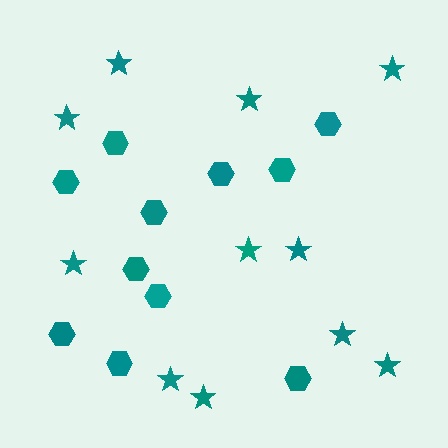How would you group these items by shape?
There are 2 groups: one group of stars (11) and one group of hexagons (11).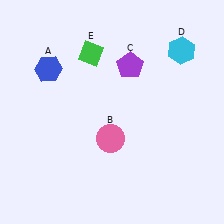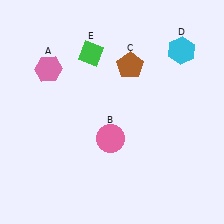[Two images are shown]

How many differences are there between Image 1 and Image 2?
There are 2 differences between the two images.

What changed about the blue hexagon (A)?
In Image 1, A is blue. In Image 2, it changed to pink.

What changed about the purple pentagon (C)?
In Image 1, C is purple. In Image 2, it changed to brown.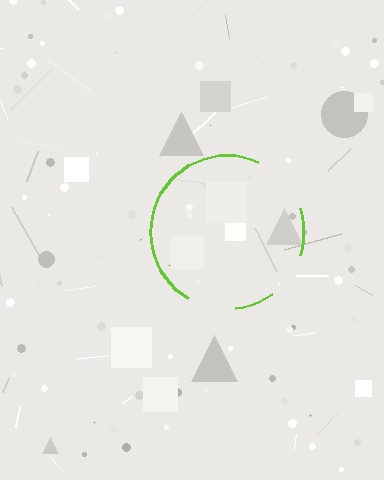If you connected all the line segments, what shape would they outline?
They would outline a circle.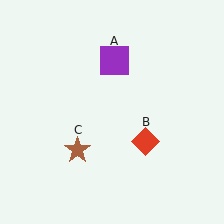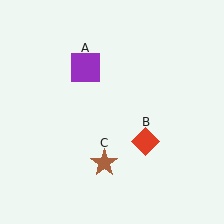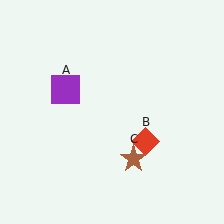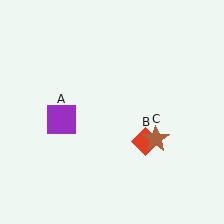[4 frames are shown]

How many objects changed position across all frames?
2 objects changed position: purple square (object A), brown star (object C).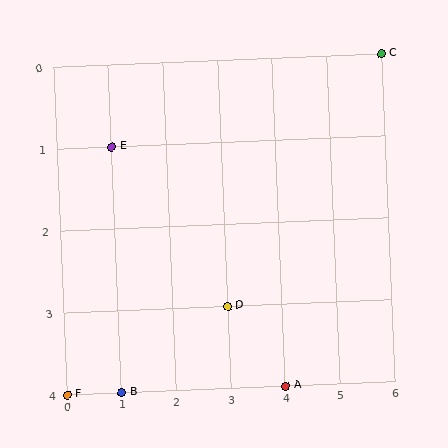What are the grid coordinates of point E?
Point E is at grid coordinates (1, 1).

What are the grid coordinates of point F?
Point F is at grid coordinates (0, 4).